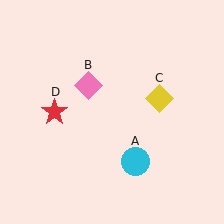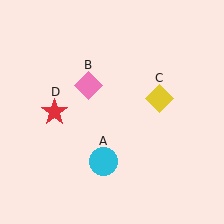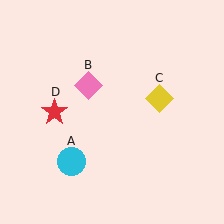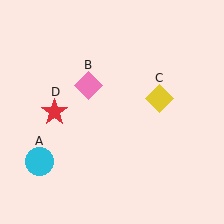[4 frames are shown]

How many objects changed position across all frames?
1 object changed position: cyan circle (object A).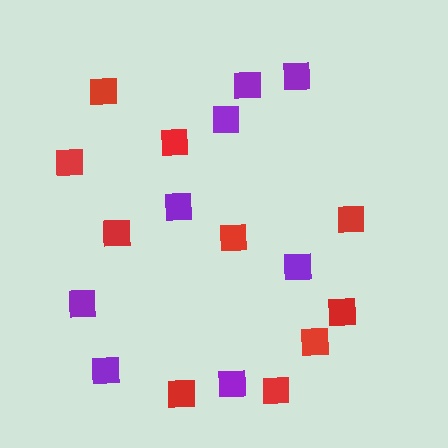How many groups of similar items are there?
There are 2 groups: one group of purple squares (8) and one group of red squares (10).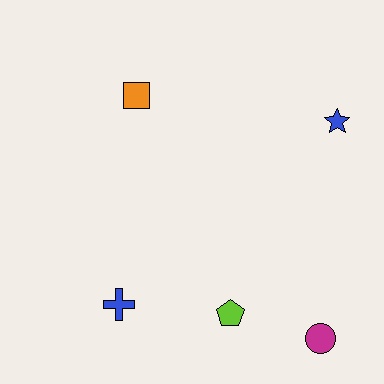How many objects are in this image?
There are 5 objects.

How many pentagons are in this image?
There is 1 pentagon.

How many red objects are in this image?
There are no red objects.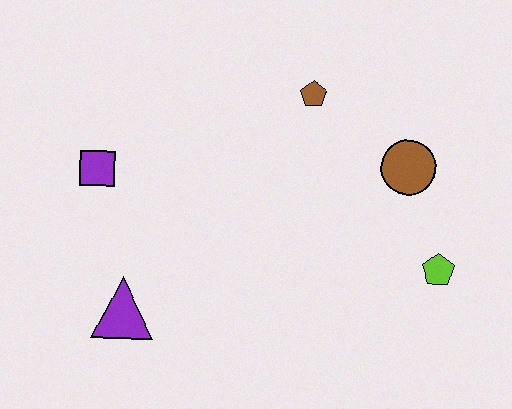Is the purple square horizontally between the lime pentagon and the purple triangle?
No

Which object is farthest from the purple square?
The lime pentagon is farthest from the purple square.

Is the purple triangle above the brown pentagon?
No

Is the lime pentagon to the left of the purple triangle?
No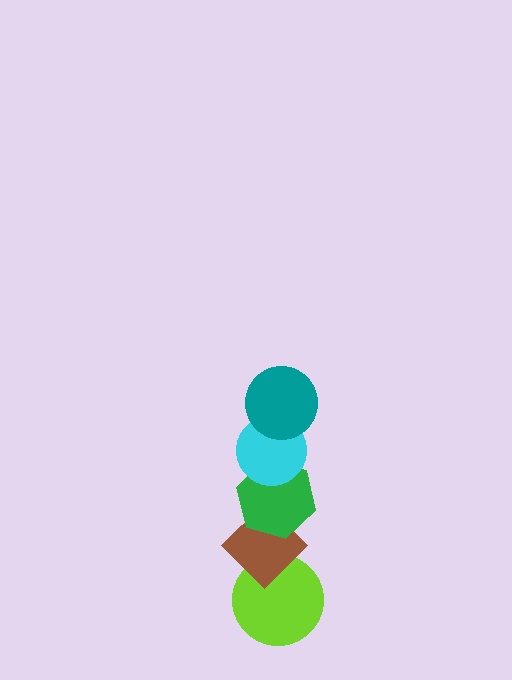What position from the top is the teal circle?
The teal circle is 1st from the top.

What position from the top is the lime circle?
The lime circle is 5th from the top.